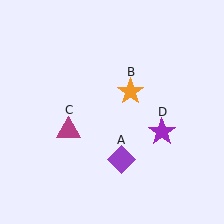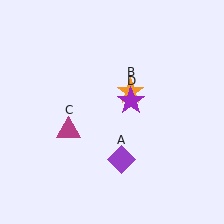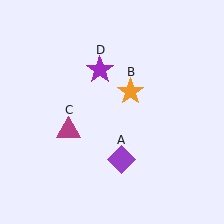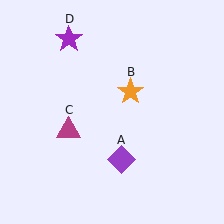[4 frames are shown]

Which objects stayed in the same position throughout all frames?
Purple diamond (object A) and orange star (object B) and magenta triangle (object C) remained stationary.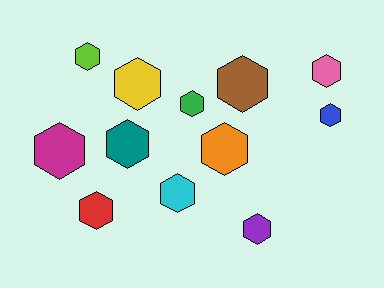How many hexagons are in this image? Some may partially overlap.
There are 12 hexagons.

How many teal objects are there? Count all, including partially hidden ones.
There is 1 teal object.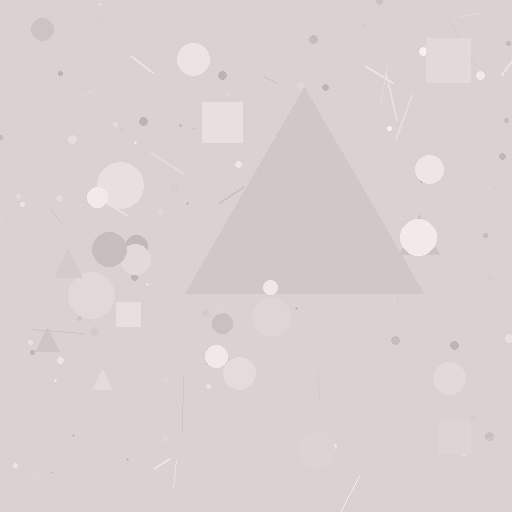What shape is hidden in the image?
A triangle is hidden in the image.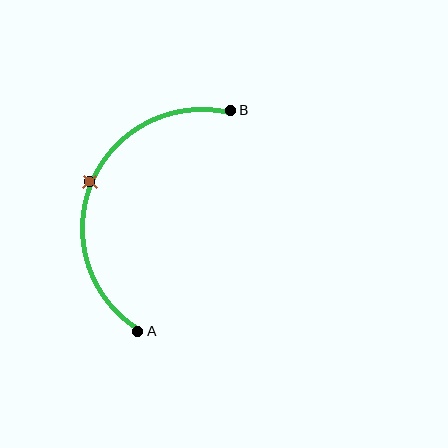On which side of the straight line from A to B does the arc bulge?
The arc bulges to the left of the straight line connecting A and B.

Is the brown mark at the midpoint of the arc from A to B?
Yes. The brown mark lies on the arc at equal arc-length from both A and B — it is the arc midpoint.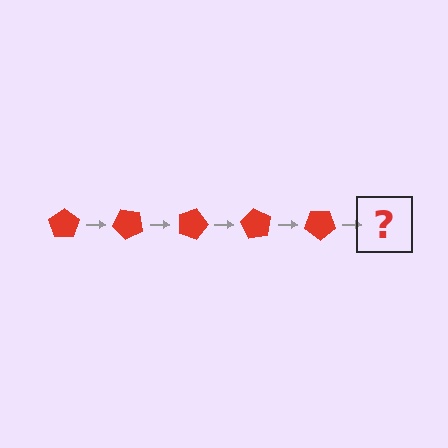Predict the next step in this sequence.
The next step is a red pentagon rotated 225 degrees.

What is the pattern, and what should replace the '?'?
The pattern is that the pentagon rotates 45 degrees each step. The '?' should be a red pentagon rotated 225 degrees.